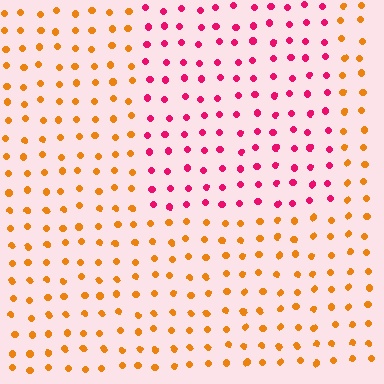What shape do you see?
I see a rectangle.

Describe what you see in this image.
The image is filled with small orange elements in a uniform arrangement. A rectangle-shaped region is visible where the elements are tinted to a slightly different hue, forming a subtle color boundary.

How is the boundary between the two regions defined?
The boundary is defined purely by a slight shift in hue (about 58 degrees). Spacing, size, and orientation are identical on both sides.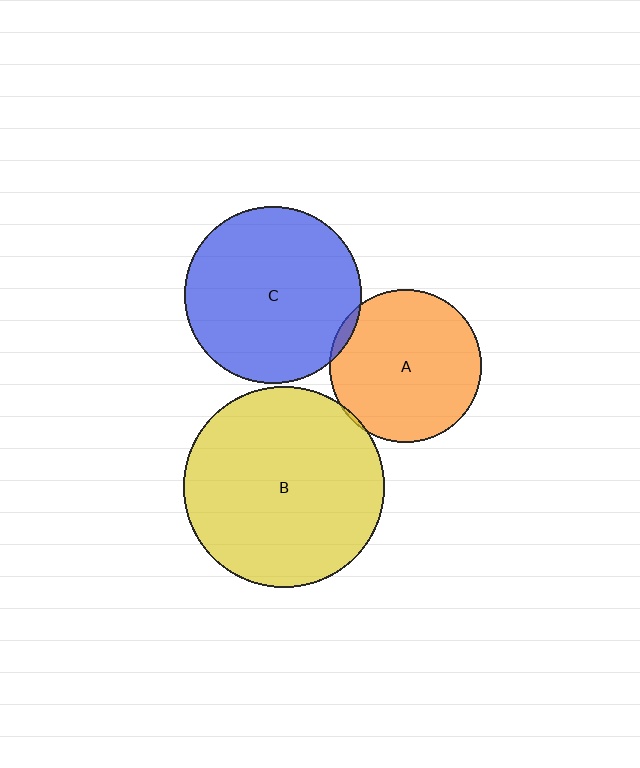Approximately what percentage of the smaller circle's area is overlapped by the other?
Approximately 5%.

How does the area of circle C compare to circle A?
Approximately 1.3 times.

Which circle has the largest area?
Circle B (yellow).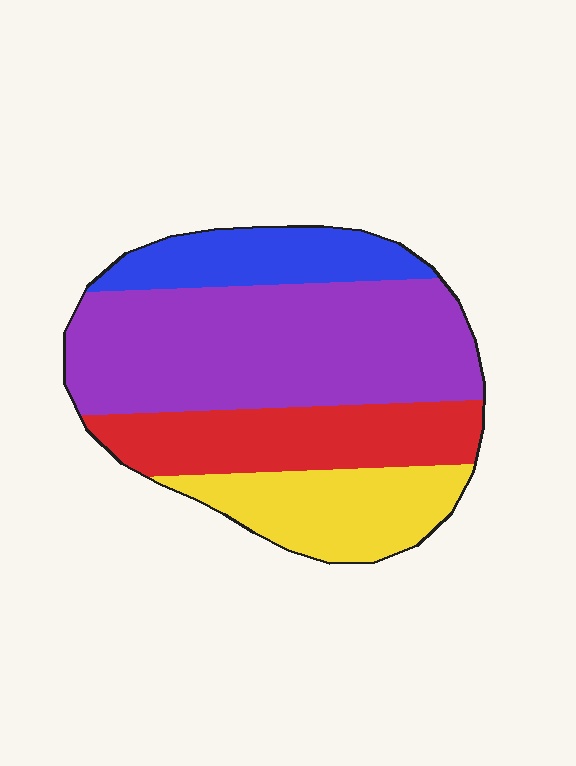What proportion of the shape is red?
Red takes up between a sixth and a third of the shape.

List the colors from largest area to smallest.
From largest to smallest: purple, red, yellow, blue.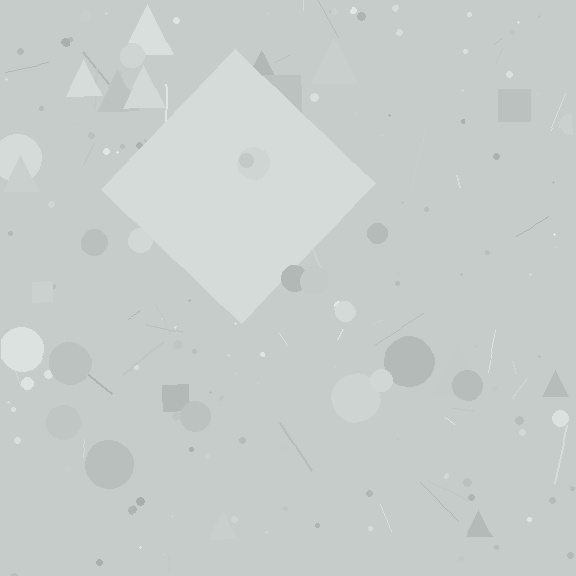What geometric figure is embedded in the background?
A diamond is embedded in the background.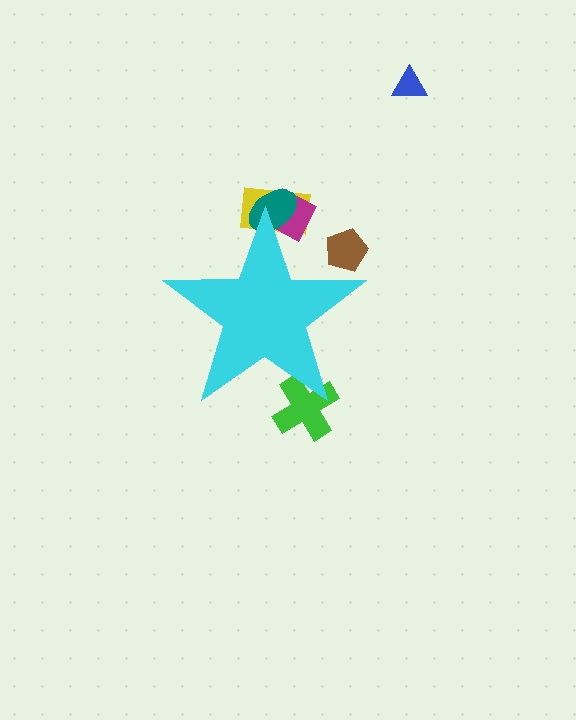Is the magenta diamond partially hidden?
Yes, the magenta diamond is partially hidden behind the cyan star.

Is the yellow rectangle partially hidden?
Yes, the yellow rectangle is partially hidden behind the cyan star.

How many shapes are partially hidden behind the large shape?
5 shapes are partially hidden.